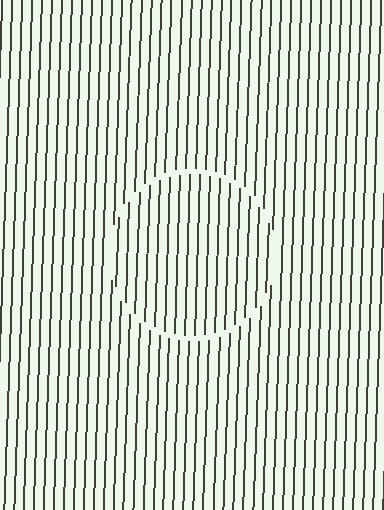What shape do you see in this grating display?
An illusory circle. The interior of the shape contains the same grating, shifted by half a period — the contour is defined by the phase discontinuity where line-ends from the inner and outer gratings abut.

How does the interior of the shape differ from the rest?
The interior of the shape contains the same grating, shifted by half a period — the contour is defined by the phase discontinuity where line-ends from the inner and outer gratings abut.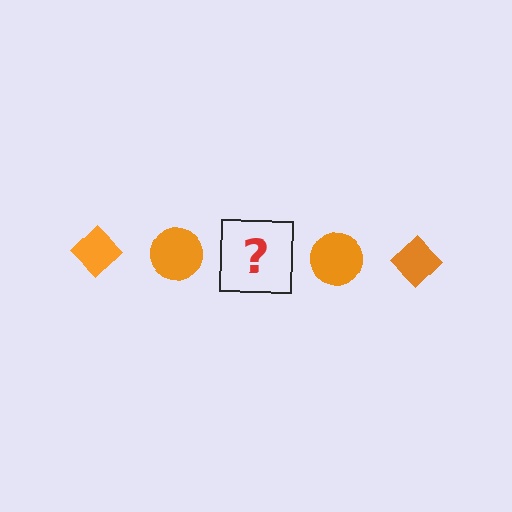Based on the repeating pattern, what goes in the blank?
The blank should be an orange diamond.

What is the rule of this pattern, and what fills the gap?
The rule is that the pattern cycles through diamond, circle shapes in orange. The gap should be filled with an orange diamond.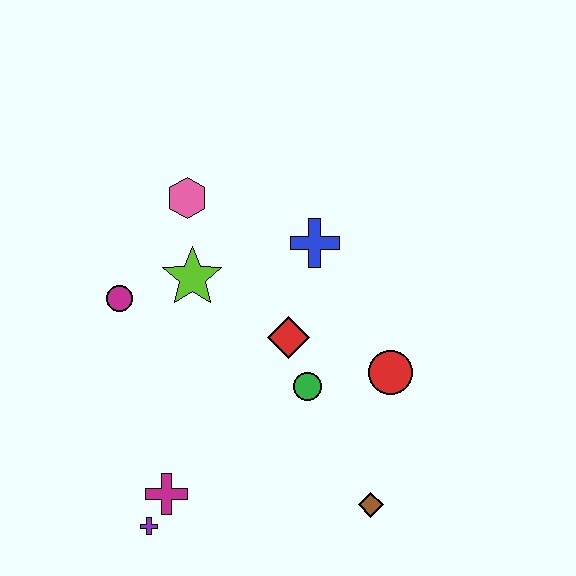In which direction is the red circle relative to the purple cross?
The red circle is to the right of the purple cross.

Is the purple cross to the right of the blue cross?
No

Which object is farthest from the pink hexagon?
The brown diamond is farthest from the pink hexagon.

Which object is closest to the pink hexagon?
The lime star is closest to the pink hexagon.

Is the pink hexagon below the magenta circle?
No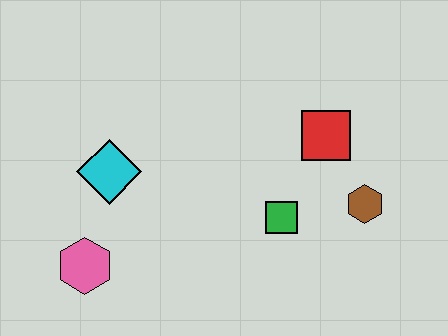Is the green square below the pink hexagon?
No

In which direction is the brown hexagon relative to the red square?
The brown hexagon is below the red square.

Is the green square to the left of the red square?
Yes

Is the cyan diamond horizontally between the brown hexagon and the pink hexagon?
Yes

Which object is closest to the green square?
The brown hexagon is closest to the green square.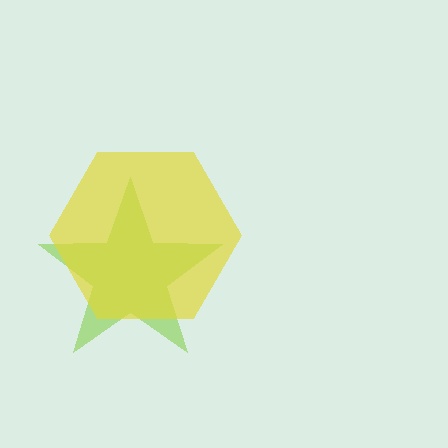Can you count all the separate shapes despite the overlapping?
Yes, there are 2 separate shapes.